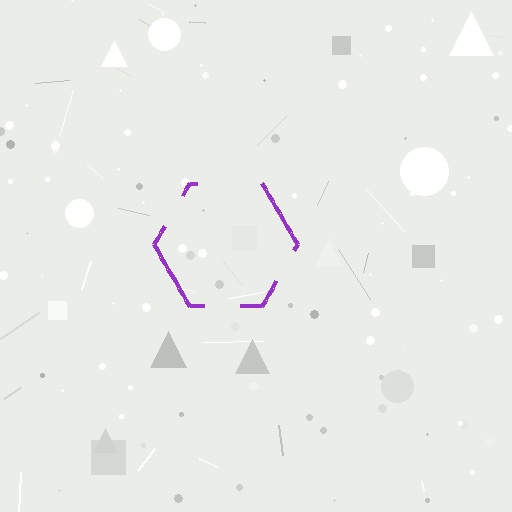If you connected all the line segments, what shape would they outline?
They would outline a hexagon.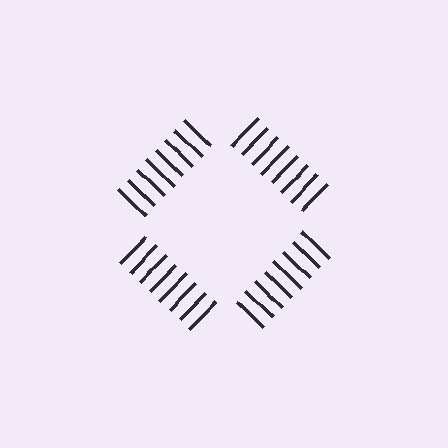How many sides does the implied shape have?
4 sides — the line-ends trace a square.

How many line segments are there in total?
32 — 8 along each of the 4 edges.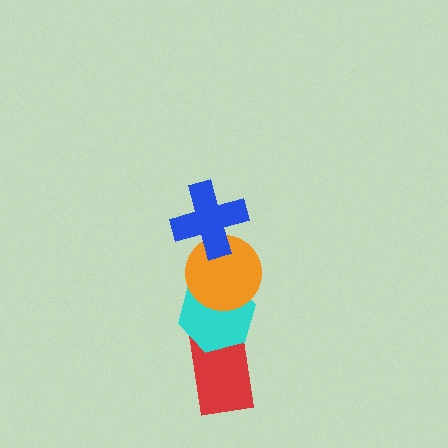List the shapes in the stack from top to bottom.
From top to bottom: the blue cross, the orange circle, the cyan hexagon, the red rectangle.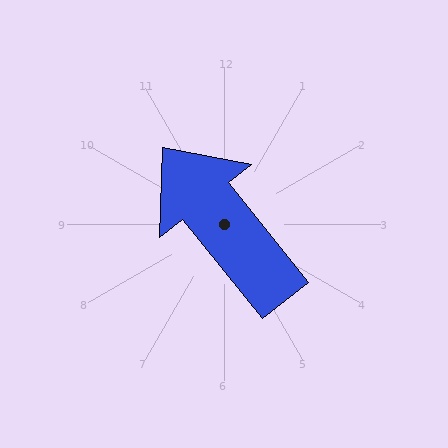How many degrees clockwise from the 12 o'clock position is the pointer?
Approximately 321 degrees.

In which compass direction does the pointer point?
Northwest.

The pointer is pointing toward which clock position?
Roughly 11 o'clock.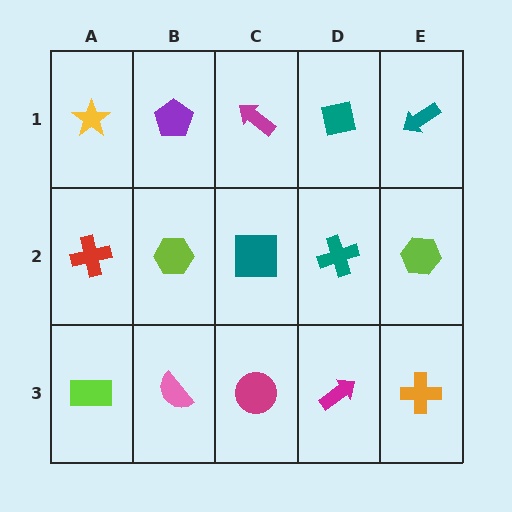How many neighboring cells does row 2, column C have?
4.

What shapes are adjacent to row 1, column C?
A teal square (row 2, column C), a purple pentagon (row 1, column B), a teal square (row 1, column D).